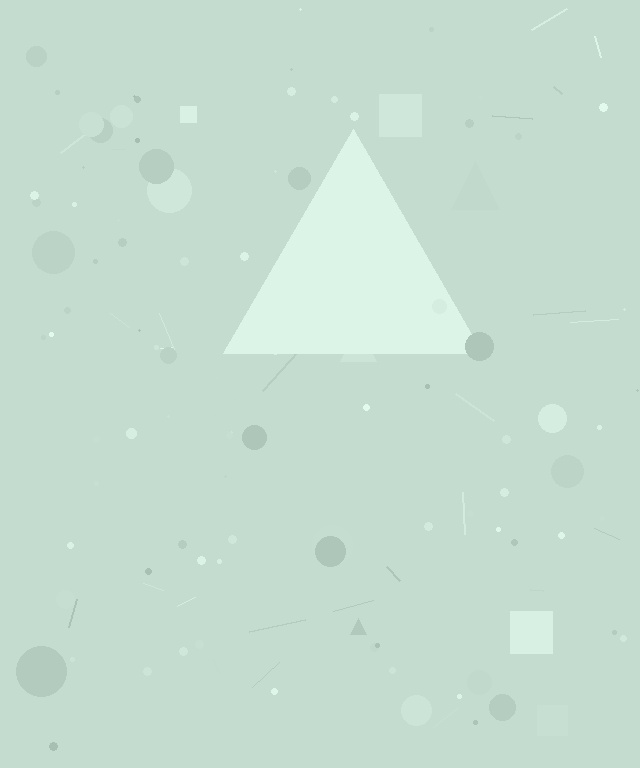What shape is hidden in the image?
A triangle is hidden in the image.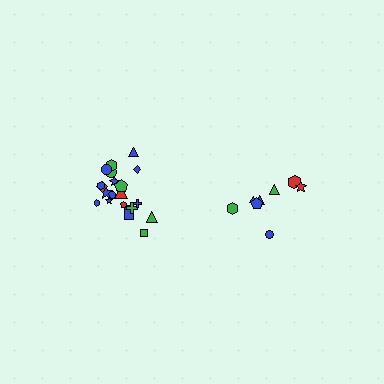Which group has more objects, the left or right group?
The left group.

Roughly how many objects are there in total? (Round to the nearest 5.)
Roughly 30 objects in total.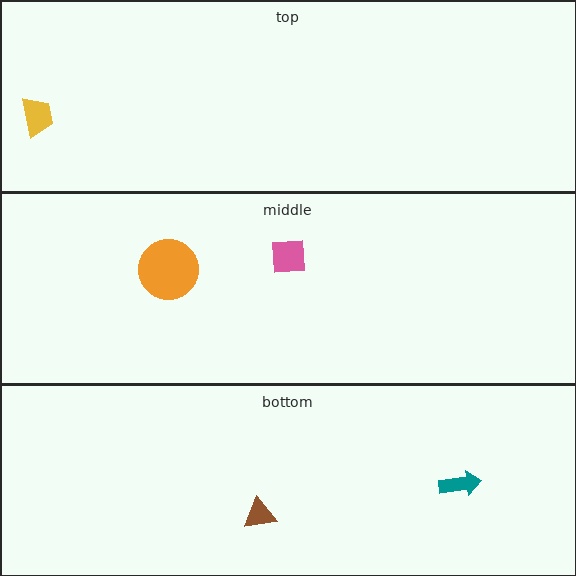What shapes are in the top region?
The yellow trapezoid.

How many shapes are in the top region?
1.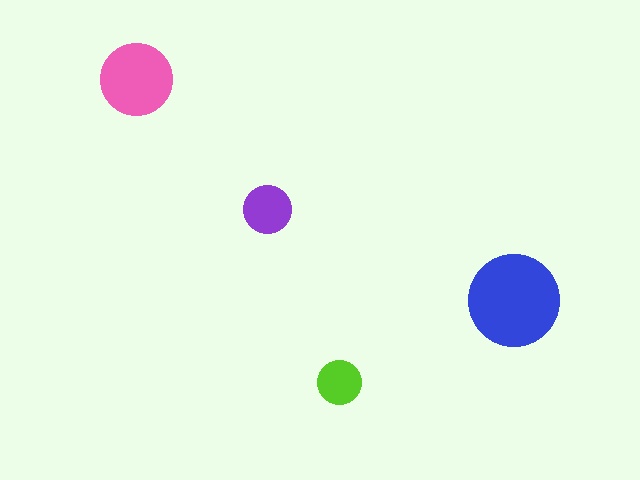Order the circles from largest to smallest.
the blue one, the pink one, the purple one, the lime one.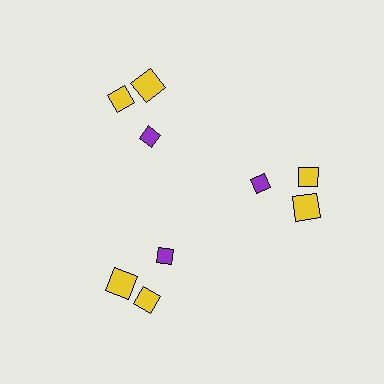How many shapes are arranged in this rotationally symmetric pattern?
There are 9 shapes, arranged in 3 groups of 3.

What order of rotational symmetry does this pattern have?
This pattern has 3-fold rotational symmetry.